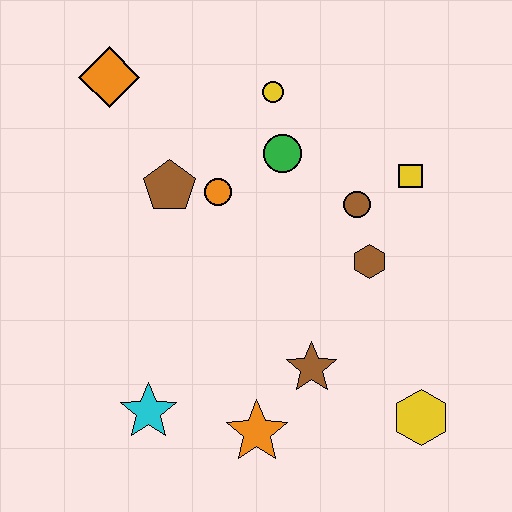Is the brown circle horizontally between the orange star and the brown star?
No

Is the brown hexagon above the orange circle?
No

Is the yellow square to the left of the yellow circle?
No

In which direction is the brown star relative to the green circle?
The brown star is below the green circle.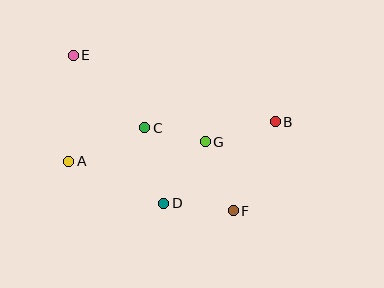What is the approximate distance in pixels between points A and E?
The distance between A and E is approximately 106 pixels.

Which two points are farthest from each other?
Points E and F are farthest from each other.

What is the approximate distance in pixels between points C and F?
The distance between C and F is approximately 121 pixels.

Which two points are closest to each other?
Points C and G are closest to each other.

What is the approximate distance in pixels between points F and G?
The distance between F and G is approximately 74 pixels.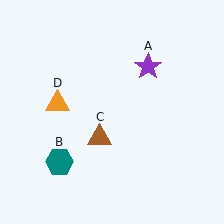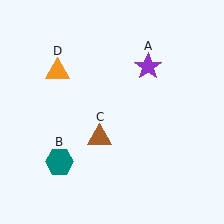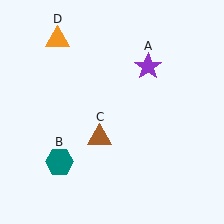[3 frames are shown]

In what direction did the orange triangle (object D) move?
The orange triangle (object D) moved up.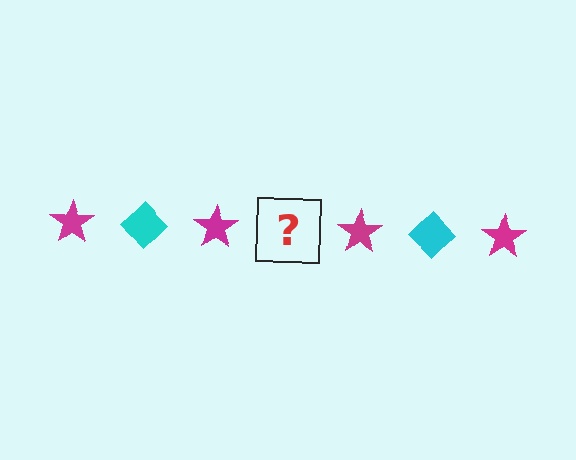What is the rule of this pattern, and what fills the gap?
The rule is that the pattern alternates between magenta star and cyan diamond. The gap should be filled with a cyan diamond.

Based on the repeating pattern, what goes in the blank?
The blank should be a cyan diamond.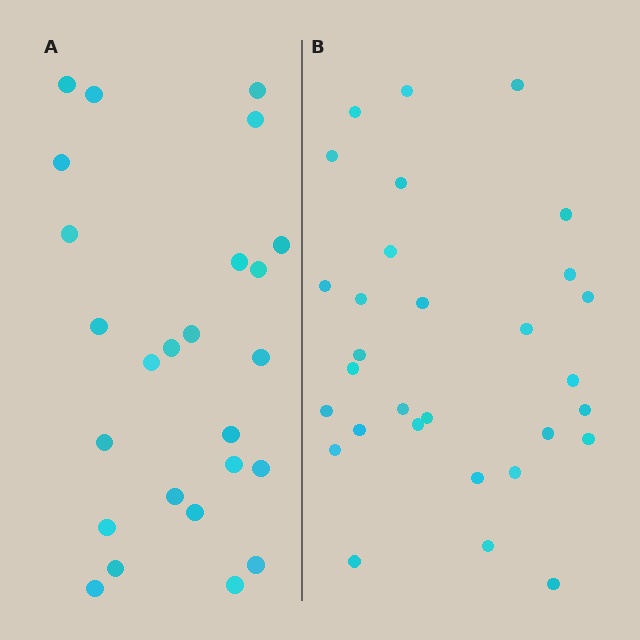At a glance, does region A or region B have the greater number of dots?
Region B (the right region) has more dots.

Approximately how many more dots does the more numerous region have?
Region B has about 5 more dots than region A.